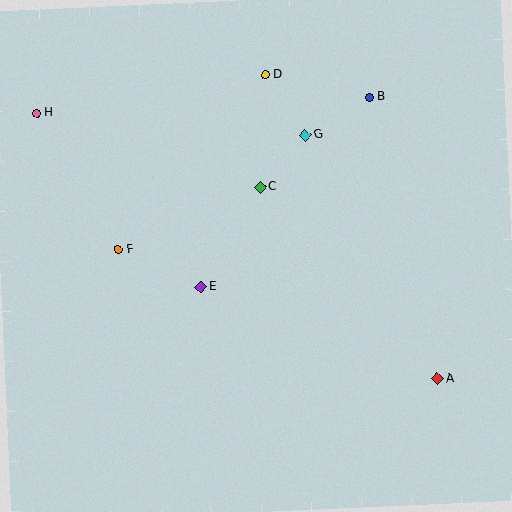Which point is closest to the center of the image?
Point E at (201, 287) is closest to the center.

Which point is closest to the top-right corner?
Point B is closest to the top-right corner.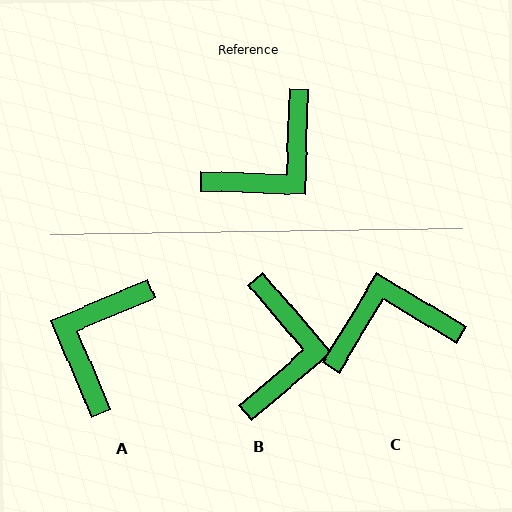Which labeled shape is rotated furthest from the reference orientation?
A, about 155 degrees away.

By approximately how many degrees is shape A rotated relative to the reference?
Approximately 155 degrees clockwise.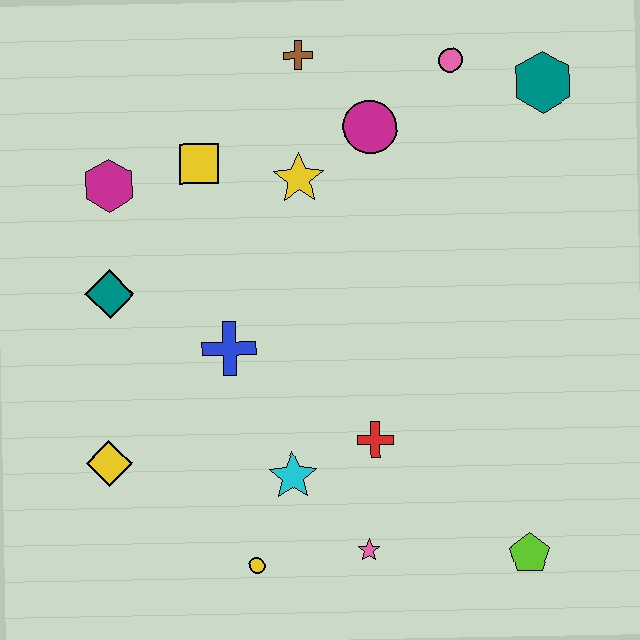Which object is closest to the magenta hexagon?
The yellow square is closest to the magenta hexagon.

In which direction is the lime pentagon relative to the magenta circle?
The lime pentagon is below the magenta circle.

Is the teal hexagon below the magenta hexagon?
No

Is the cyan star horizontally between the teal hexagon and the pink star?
No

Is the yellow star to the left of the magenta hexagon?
No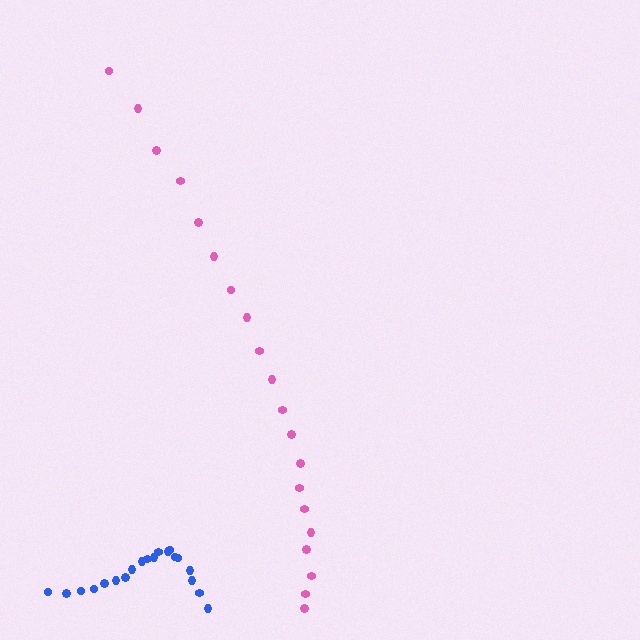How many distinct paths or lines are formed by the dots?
There are 2 distinct paths.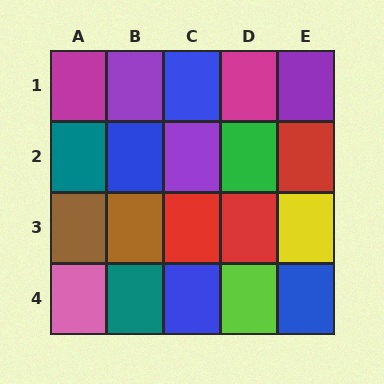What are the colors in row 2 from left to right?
Teal, blue, purple, green, red.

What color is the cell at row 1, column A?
Magenta.